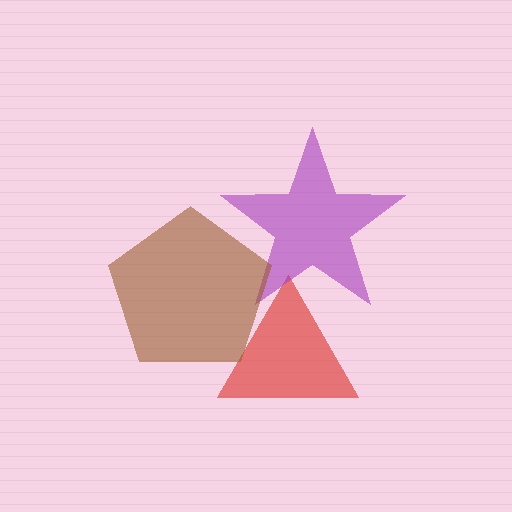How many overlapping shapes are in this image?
There are 3 overlapping shapes in the image.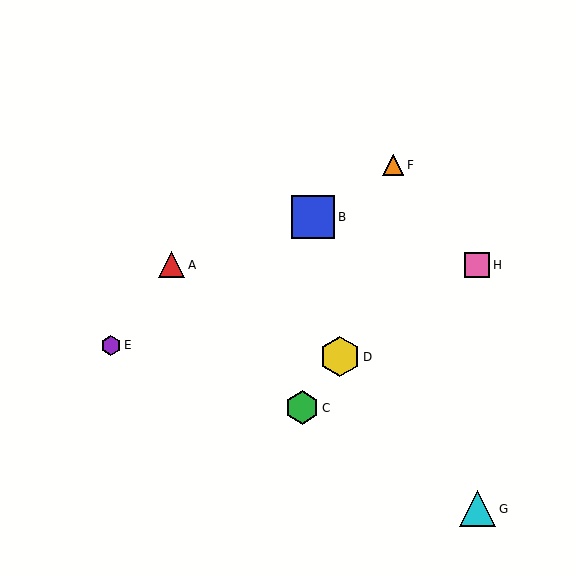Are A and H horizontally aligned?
Yes, both are at y≈265.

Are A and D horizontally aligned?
No, A is at y≈265 and D is at y≈357.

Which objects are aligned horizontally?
Objects A, H are aligned horizontally.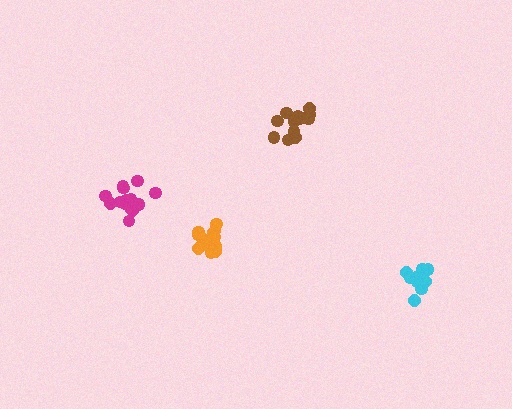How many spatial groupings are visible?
There are 4 spatial groupings.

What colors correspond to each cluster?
The clusters are colored: brown, magenta, cyan, orange.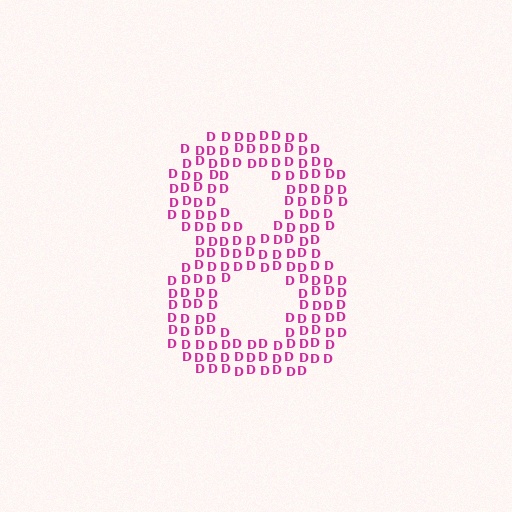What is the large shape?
The large shape is the digit 8.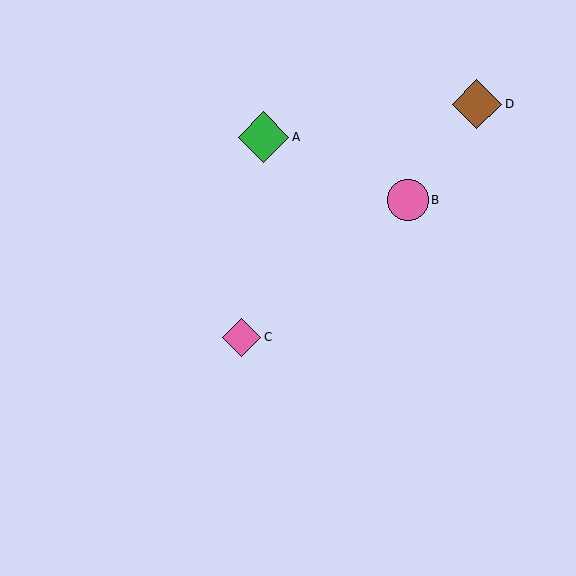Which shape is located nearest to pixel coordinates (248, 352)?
The pink diamond (labeled C) at (241, 338) is nearest to that location.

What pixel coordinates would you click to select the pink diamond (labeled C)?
Click at (241, 338) to select the pink diamond C.